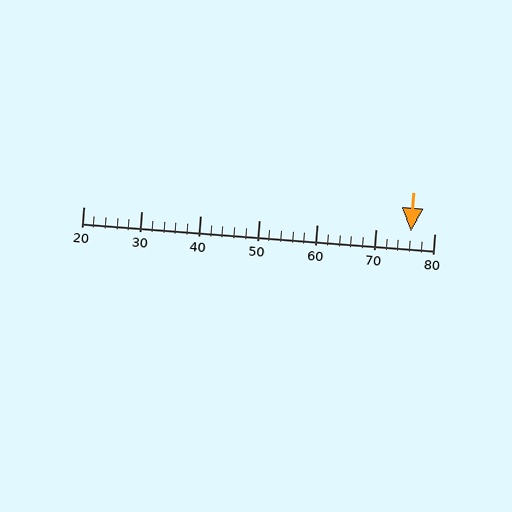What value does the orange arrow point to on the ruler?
The orange arrow points to approximately 76.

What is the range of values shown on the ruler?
The ruler shows values from 20 to 80.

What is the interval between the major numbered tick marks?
The major tick marks are spaced 10 units apart.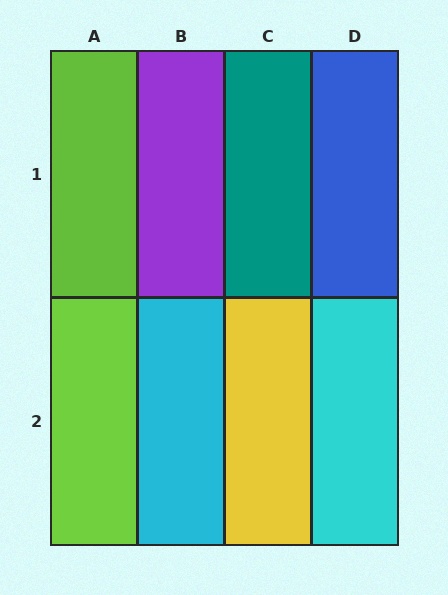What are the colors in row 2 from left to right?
Lime, cyan, yellow, cyan.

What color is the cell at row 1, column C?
Teal.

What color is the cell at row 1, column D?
Blue.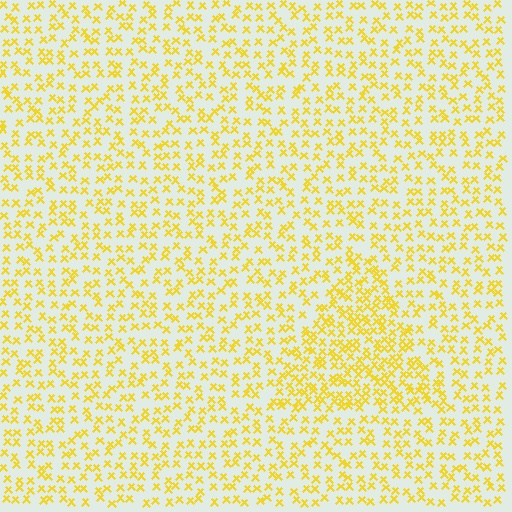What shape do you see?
I see a triangle.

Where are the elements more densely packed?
The elements are more densely packed inside the triangle boundary.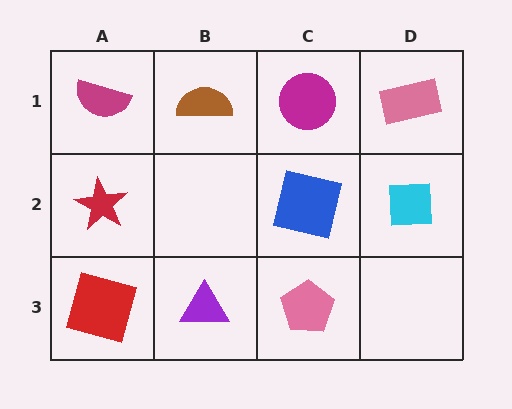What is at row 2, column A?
A red star.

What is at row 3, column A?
A red square.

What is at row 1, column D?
A pink rectangle.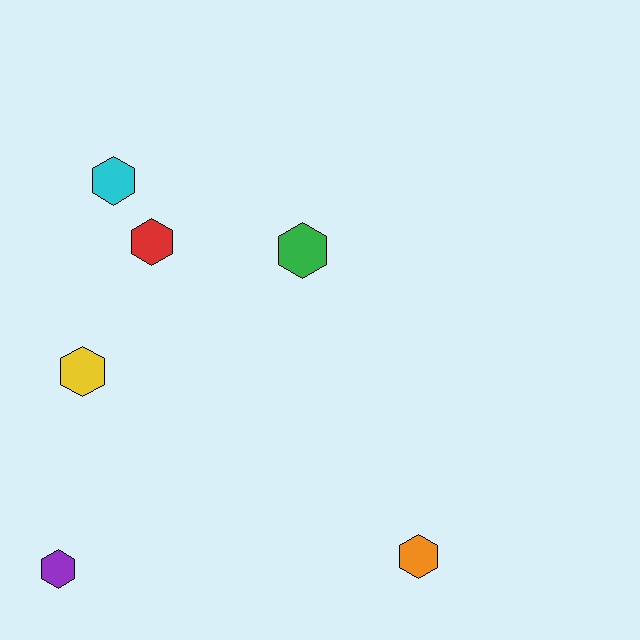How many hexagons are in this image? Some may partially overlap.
There are 6 hexagons.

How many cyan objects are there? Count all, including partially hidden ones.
There is 1 cyan object.